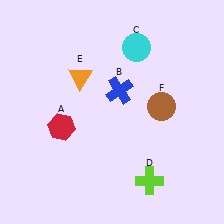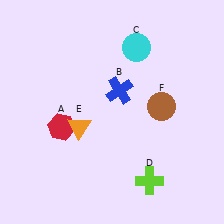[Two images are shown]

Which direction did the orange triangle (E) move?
The orange triangle (E) moved down.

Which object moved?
The orange triangle (E) moved down.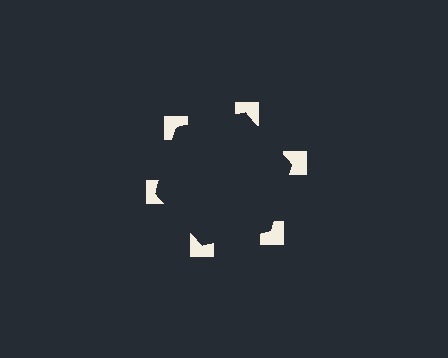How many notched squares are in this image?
There are 6 — one at each vertex of the illusory hexagon.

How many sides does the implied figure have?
6 sides.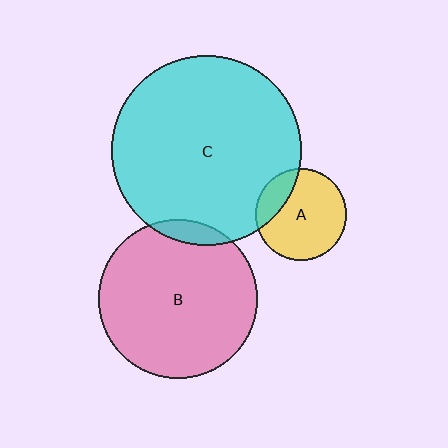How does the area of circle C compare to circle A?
Approximately 4.3 times.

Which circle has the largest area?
Circle C (cyan).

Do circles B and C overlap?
Yes.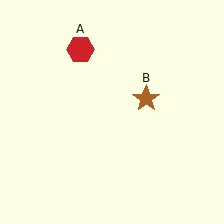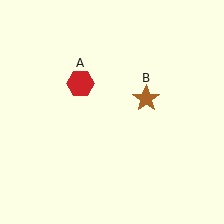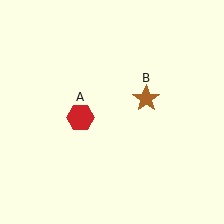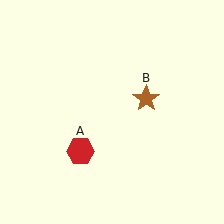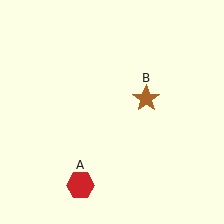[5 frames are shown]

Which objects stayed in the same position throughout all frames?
Brown star (object B) remained stationary.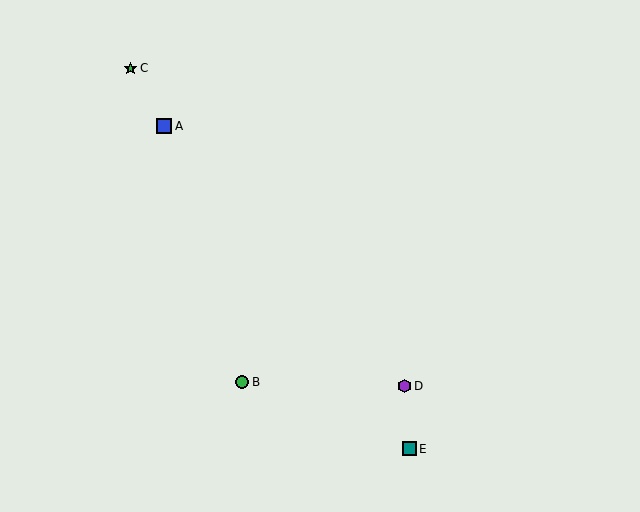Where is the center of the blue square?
The center of the blue square is at (164, 126).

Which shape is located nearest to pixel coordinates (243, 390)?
The green circle (labeled B) at (242, 382) is nearest to that location.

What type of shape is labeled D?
Shape D is a purple hexagon.